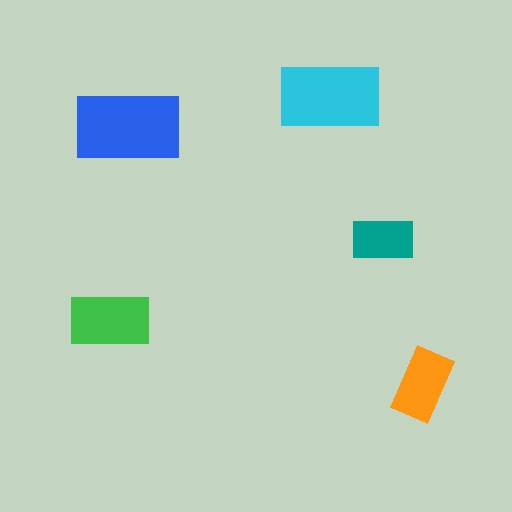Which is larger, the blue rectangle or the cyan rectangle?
The blue one.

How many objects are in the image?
There are 5 objects in the image.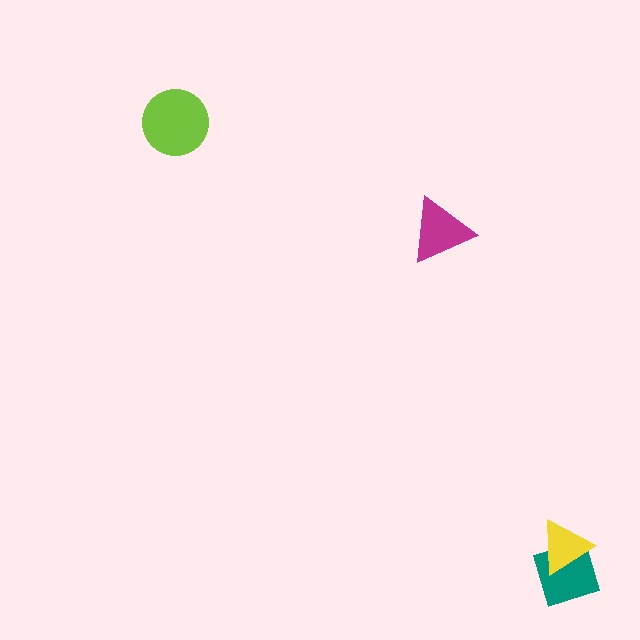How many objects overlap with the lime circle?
0 objects overlap with the lime circle.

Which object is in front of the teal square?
The yellow triangle is in front of the teal square.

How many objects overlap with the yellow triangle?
1 object overlaps with the yellow triangle.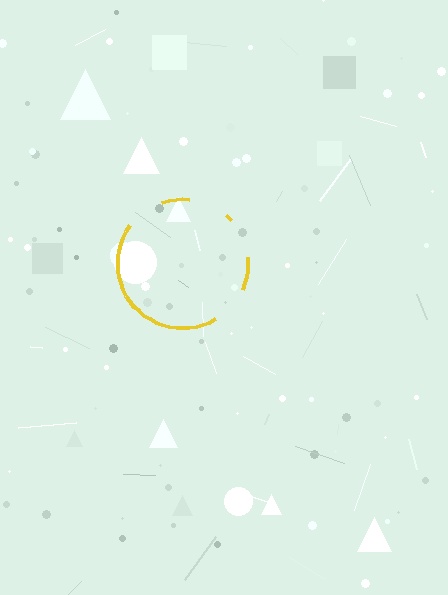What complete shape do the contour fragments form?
The contour fragments form a circle.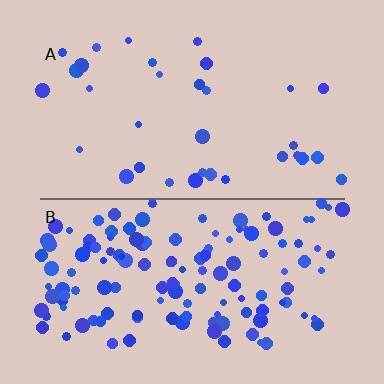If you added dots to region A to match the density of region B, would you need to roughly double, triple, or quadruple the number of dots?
Approximately quadruple.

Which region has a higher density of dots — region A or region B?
B (the bottom).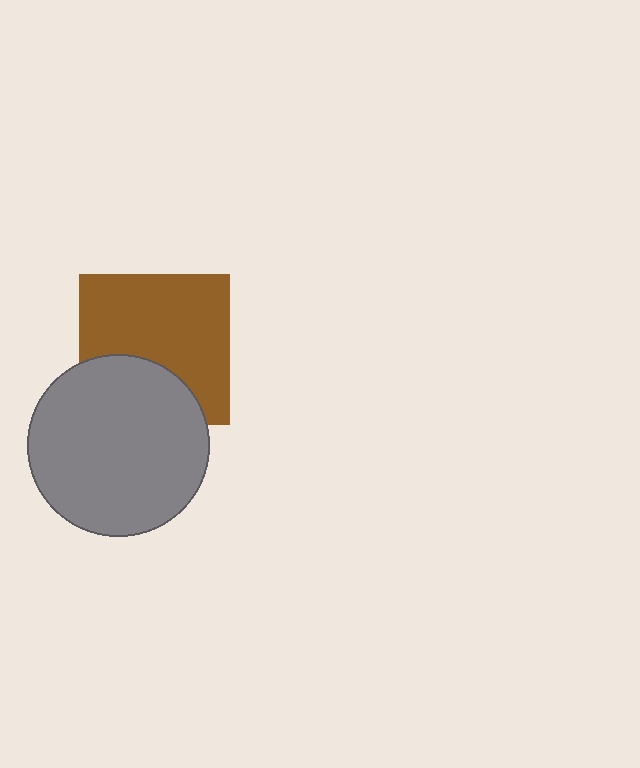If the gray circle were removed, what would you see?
You would see the complete brown square.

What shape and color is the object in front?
The object in front is a gray circle.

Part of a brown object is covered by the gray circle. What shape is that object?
It is a square.